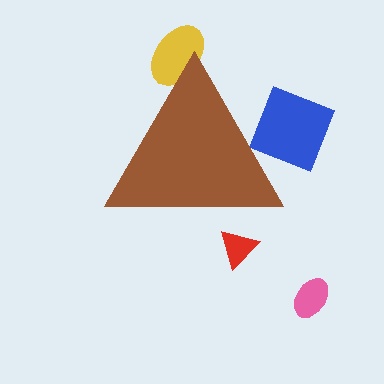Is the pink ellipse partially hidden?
No, the pink ellipse is fully visible.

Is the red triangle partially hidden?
Yes, the red triangle is partially hidden behind the brown triangle.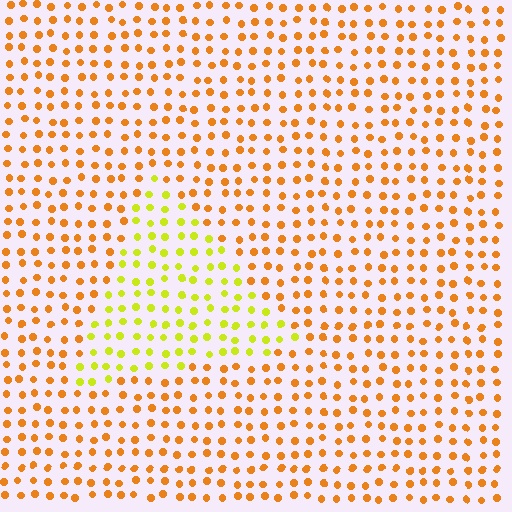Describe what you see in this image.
The image is filled with small orange elements in a uniform arrangement. A triangle-shaped region is visible where the elements are tinted to a slightly different hue, forming a subtle color boundary.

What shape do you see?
I see a triangle.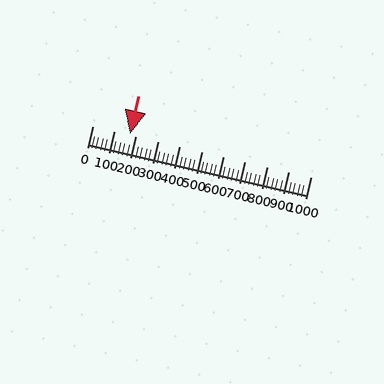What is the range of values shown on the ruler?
The ruler shows values from 0 to 1000.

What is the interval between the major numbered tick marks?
The major tick marks are spaced 100 units apart.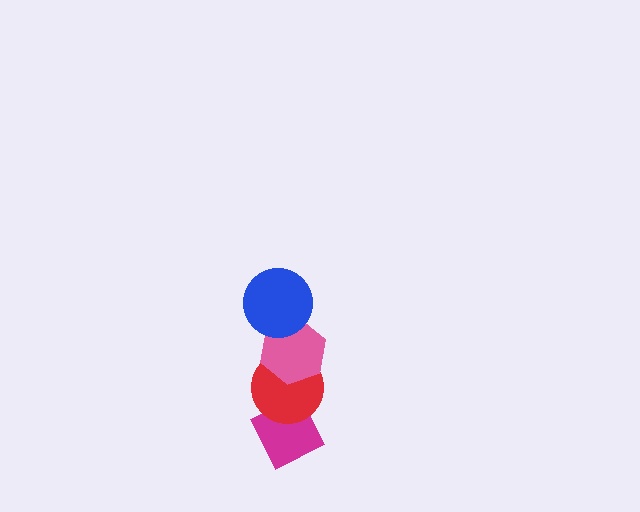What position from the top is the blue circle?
The blue circle is 1st from the top.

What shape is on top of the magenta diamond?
The red circle is on top of the magenta diamond.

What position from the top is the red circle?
The red circle is 3rd from the top.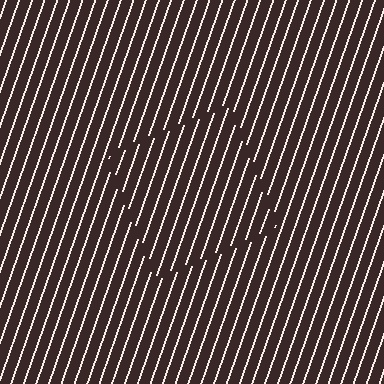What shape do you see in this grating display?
An illusory square. The interior of the shape contains the same grating, shifted by half a period — the contour is defined by the phase discontinuity where line-ends from the inner and outer gratings abut.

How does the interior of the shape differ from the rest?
The interior of the shape contains the same grating, shifted by half a period — the contour is defined by the phase discontinuity where line-ends from the inner and outer gratings abut.